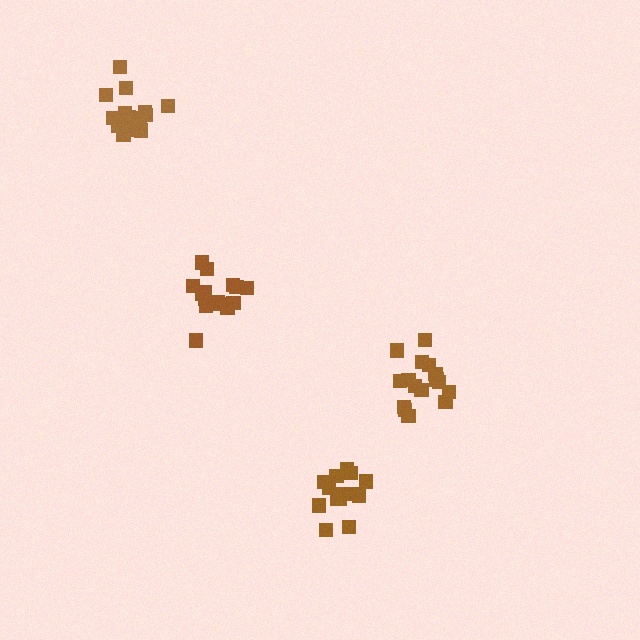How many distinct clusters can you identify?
There are 4 distinct clusters.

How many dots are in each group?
Group 1: 16 dots, Group 2: 16 dots, Group 3: 15 dots, Group 4: 14 dots (61 total).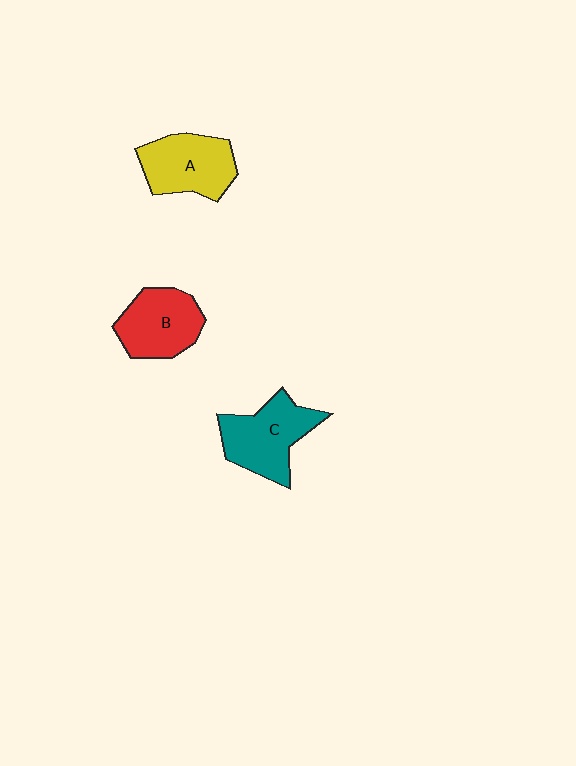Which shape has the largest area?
Shape C (teal).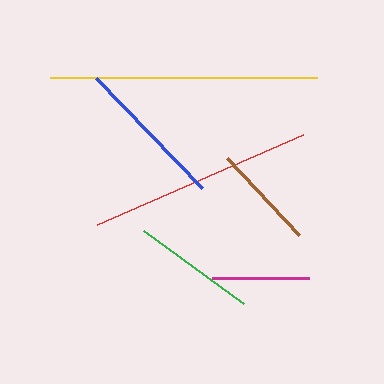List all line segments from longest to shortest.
From longest to shortest: yellow, red, blue, green, brown, magenta.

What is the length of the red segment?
The red segment is approximately 225 pixels long.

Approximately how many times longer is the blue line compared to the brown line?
The blue line is approximately 1.4 times the length of the brown line.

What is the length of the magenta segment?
The magenta segment is approximately 97 pixels long.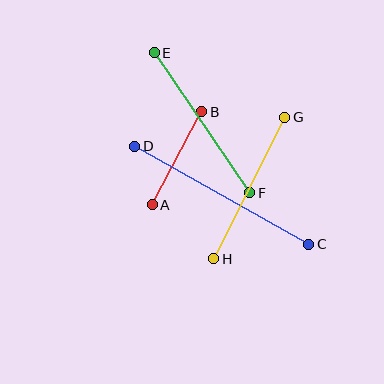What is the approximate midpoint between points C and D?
The midpoint is at approximately (222, 195) pixels.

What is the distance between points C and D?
The distance is approximately 200 pixels.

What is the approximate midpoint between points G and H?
The midpoint is at approximately (249, 188) pixels.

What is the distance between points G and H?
The distance is approximately 158 pixels.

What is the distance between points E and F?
The distance is approximately 170 pixels.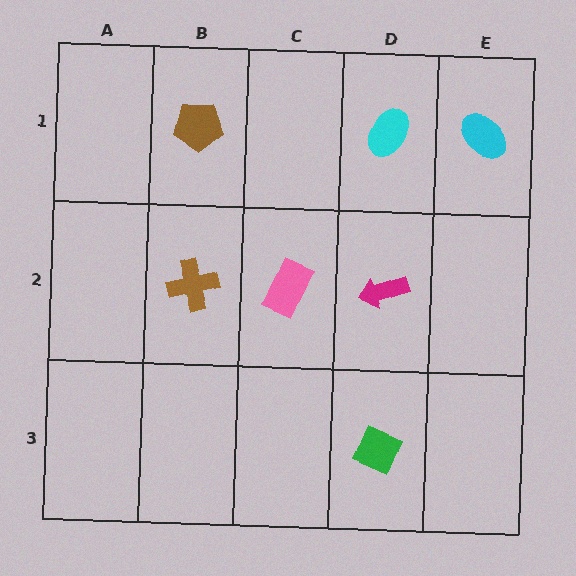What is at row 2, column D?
A magenta arrow.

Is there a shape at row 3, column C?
No, that cell is empty.